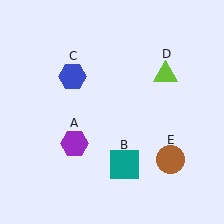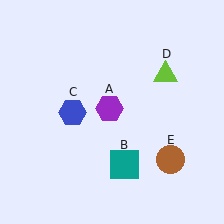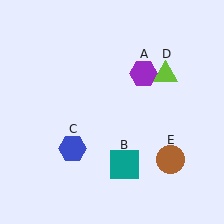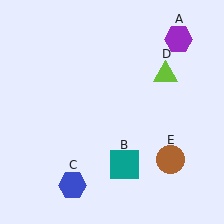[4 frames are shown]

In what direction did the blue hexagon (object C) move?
The blue hexagon (object C) moved down.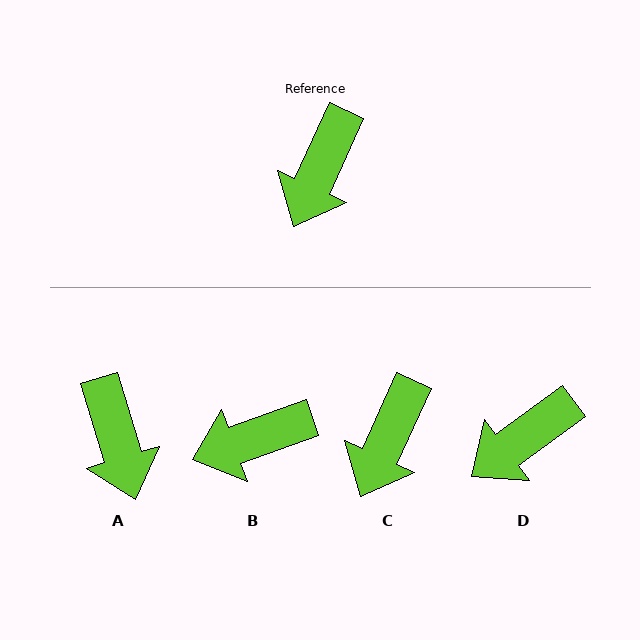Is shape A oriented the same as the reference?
No, it is off by about 41 degrees.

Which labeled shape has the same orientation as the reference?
C.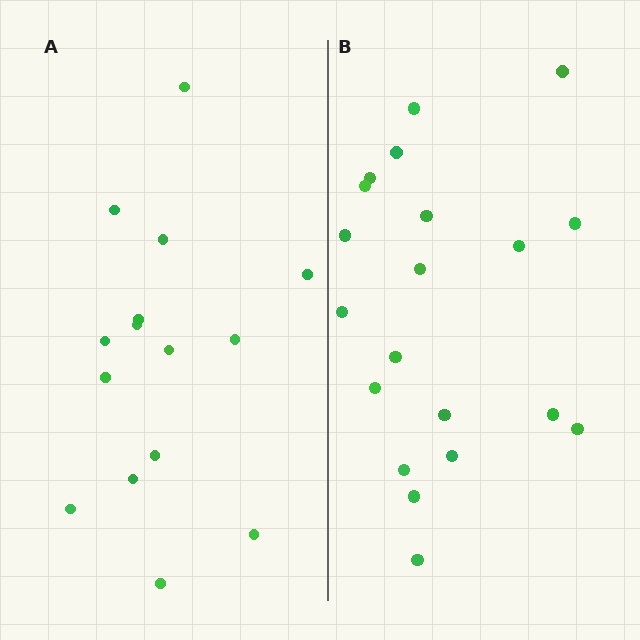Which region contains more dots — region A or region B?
Region B (the right region) has more dots.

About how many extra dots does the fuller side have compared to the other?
Region B has about 5 more dots than region A.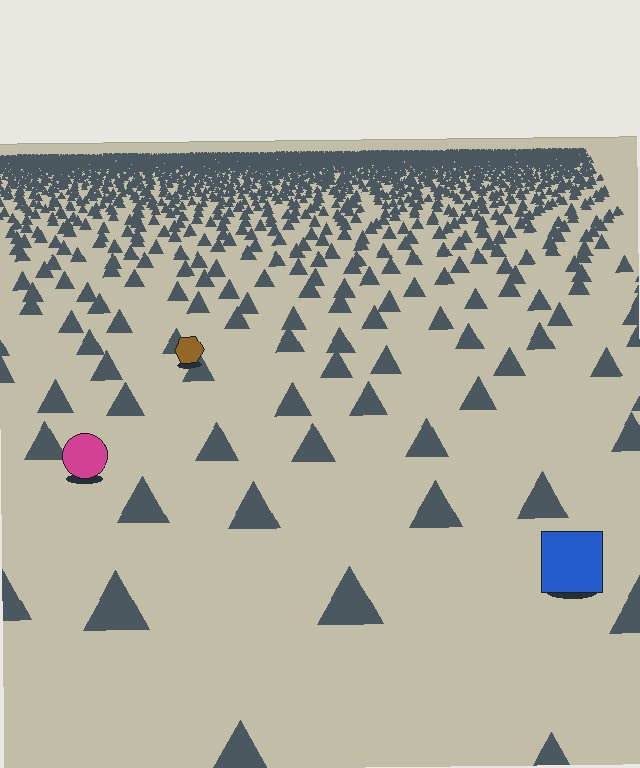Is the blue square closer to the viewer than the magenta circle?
Yes. The blue square is closer — you can tell from the texture gradient: the ground texture is coarser near it.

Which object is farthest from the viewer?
The brown hexagon is farthest from the viewer. It appears smaller and the ground texture around it is denser.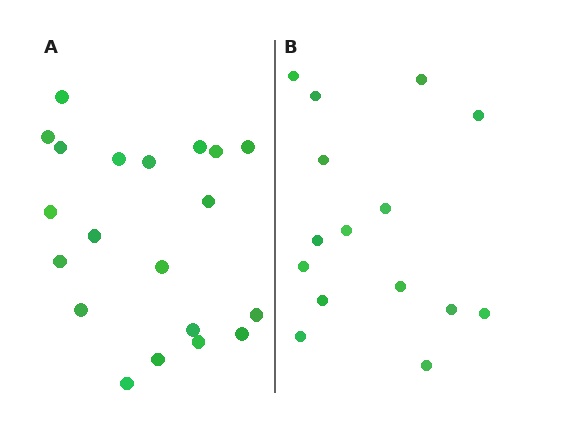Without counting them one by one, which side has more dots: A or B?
Region A (the left region) has more dots.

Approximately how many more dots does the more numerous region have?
Region A has about 5 more dots than region B.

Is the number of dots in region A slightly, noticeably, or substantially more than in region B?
Region A has noticeably more, but not dramatically so. The ratio is roughly 1.3 to 1.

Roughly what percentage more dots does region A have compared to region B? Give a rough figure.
About 35% more.